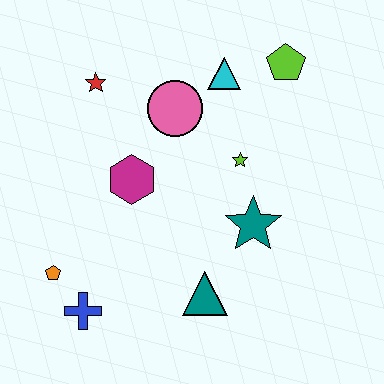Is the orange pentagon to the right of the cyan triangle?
No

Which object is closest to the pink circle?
The cyan triangle is closest to the pink circle.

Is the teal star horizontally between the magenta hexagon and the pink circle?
No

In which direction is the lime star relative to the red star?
The lime star is to the right of the red star.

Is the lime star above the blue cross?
Yes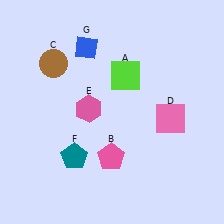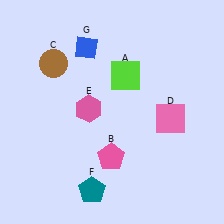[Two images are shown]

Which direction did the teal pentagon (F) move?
The teal pentagon (F) moved down.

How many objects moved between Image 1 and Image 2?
1 object moved between the two images.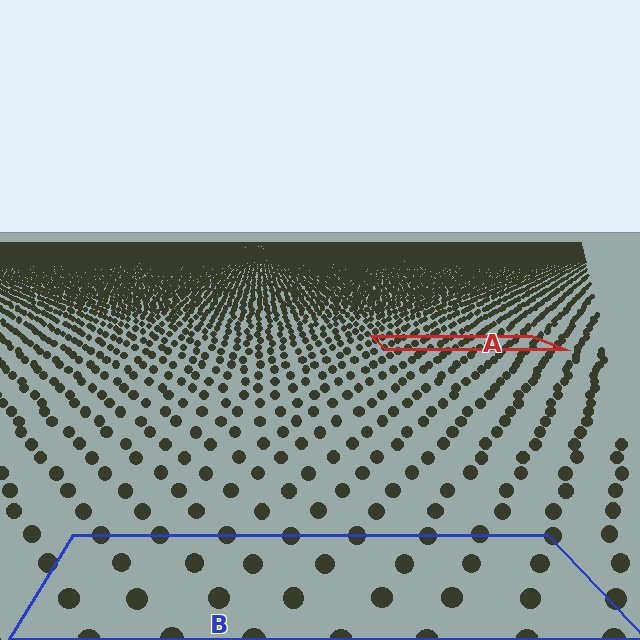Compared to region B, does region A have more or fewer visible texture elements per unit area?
Region A has more texture elements per unit area — they are packed more densely because it is farther away.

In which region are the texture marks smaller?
The texture marks are smaller in region A, because it is farther away.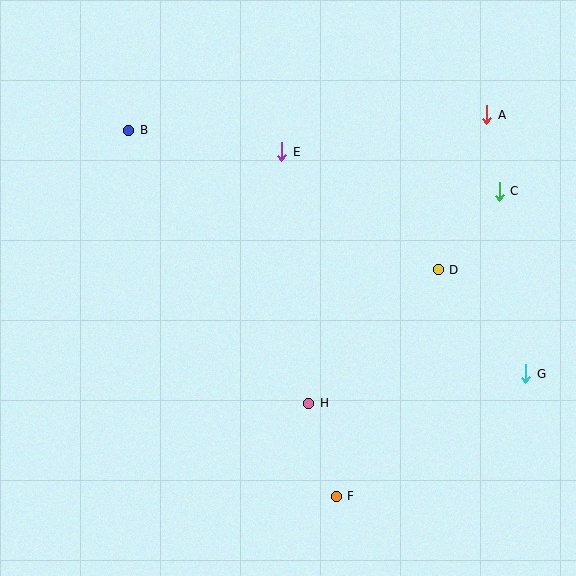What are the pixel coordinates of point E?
Point E is at (282, 152).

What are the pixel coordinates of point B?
Point B is at (128, 130).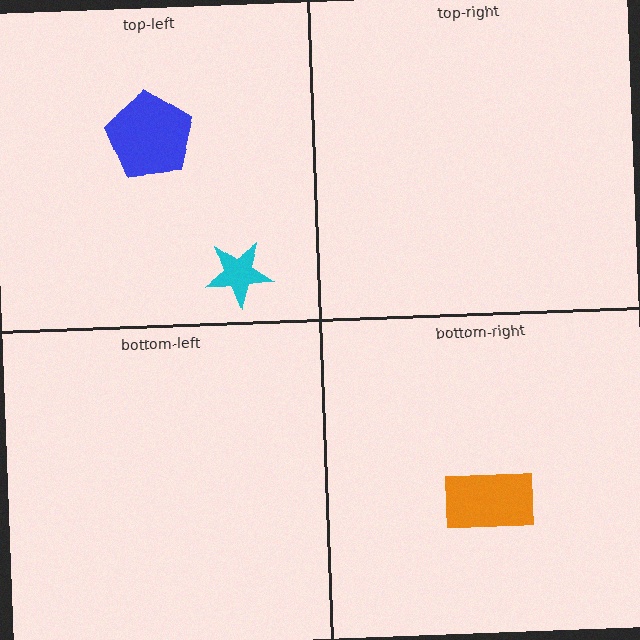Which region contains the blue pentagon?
The top-left region.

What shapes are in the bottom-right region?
The orange rectangle.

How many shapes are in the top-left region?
2.